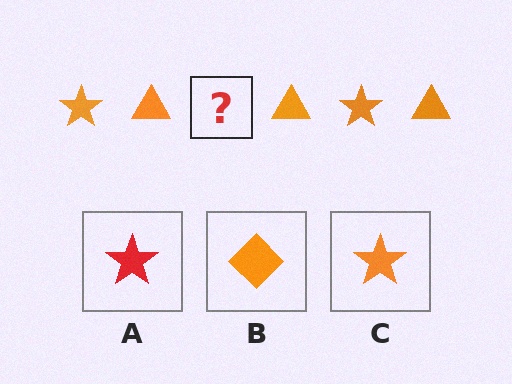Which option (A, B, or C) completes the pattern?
C.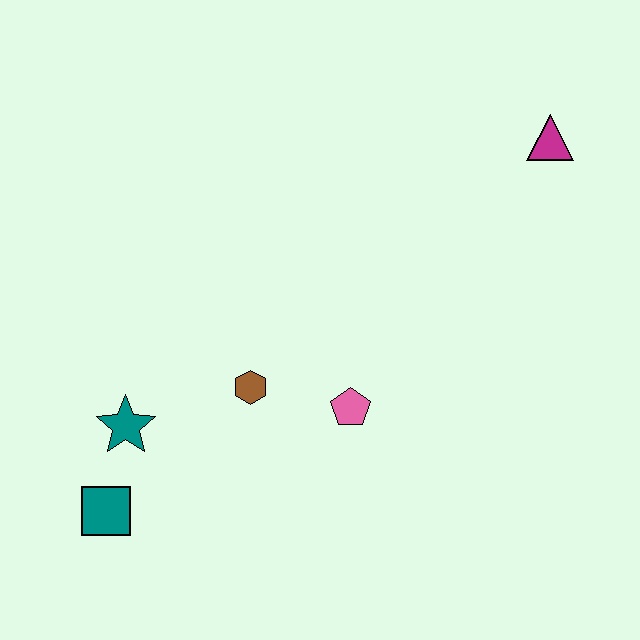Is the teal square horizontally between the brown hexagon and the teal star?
No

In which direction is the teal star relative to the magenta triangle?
The teal star is to the left of the magenta triangle.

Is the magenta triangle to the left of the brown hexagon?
No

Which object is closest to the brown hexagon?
The pink pentagon is closest to the brown hexagon.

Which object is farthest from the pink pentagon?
The magenta triangle is farthest from the pink pentagon.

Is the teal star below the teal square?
No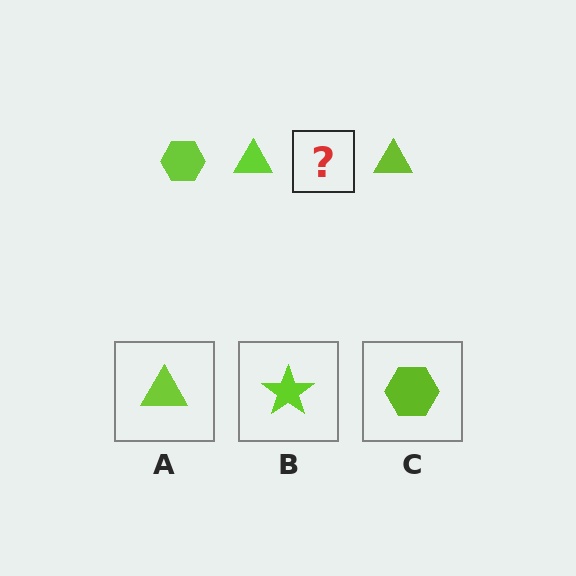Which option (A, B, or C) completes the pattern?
C.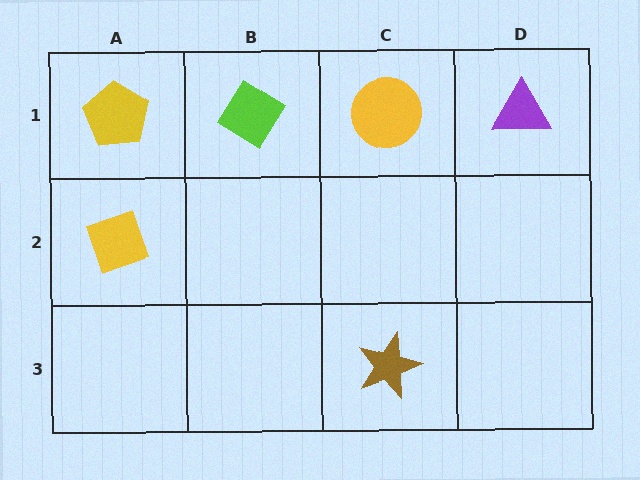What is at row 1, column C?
A yellow circle.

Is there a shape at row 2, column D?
No, that cell is empty.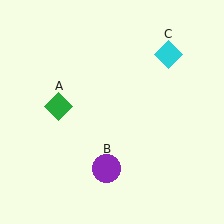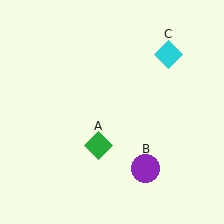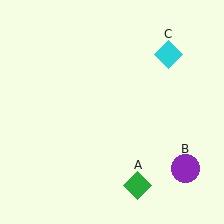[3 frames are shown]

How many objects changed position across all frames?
2 objects changed position: green diamond (object A), purple circle (object B).